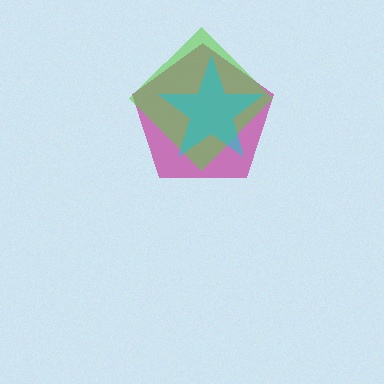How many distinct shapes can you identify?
There are 3 distinct shapes: a magenta pentagon, a lime diamond, a cyan star.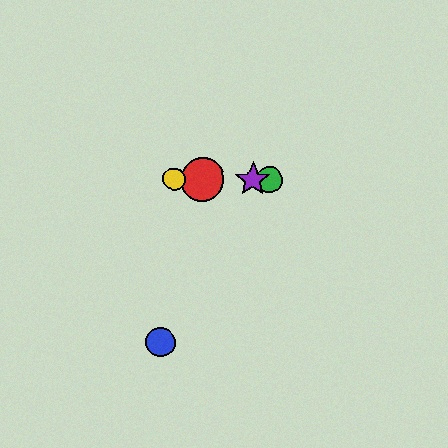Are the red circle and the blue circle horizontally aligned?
No, the red circle is at y≈179 and the blue circle is at y≈343.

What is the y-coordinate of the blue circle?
The blue circle is at y≈343.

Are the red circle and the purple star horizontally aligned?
Yes, both are at y≈179.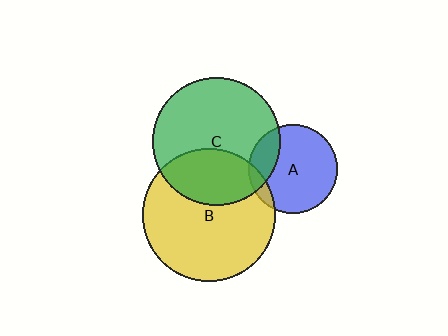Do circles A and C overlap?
Yes.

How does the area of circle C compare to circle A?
Approximately 2.1 times.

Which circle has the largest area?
Circle B (yellow).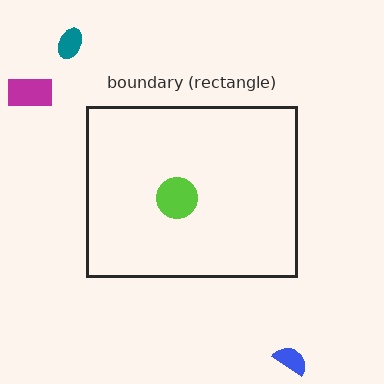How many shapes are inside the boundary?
1 inside, 3 outside.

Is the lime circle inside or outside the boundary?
Inside.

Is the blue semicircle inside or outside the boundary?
Outside.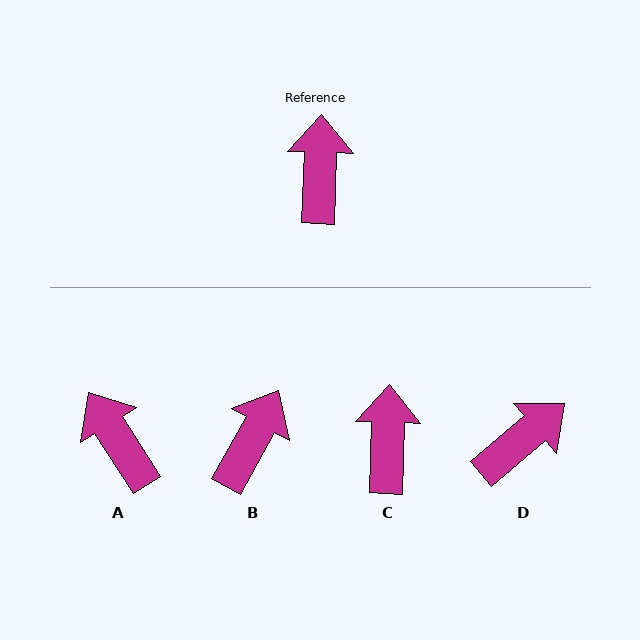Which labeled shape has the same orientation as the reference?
C.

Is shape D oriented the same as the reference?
No, it is off by about 48 degrees.